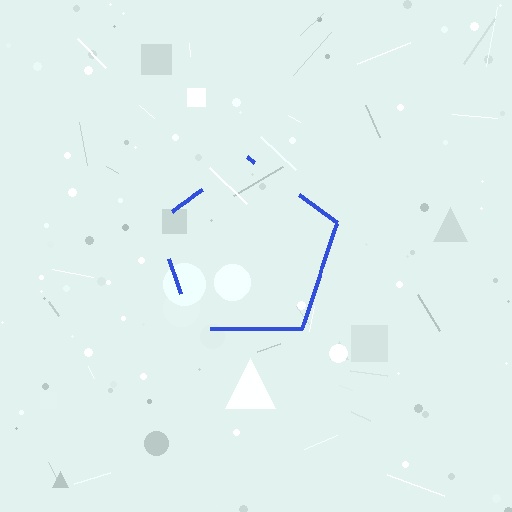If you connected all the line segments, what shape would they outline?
They would outline a pentagon.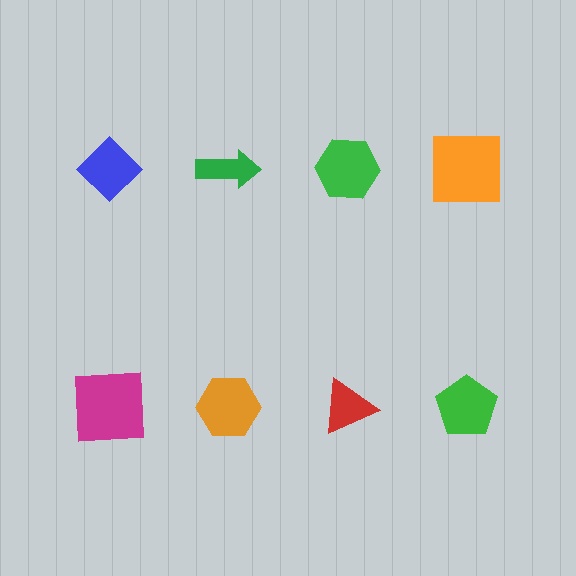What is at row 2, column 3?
A red triangle.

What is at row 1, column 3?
A green hexagon.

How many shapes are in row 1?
4 shapes.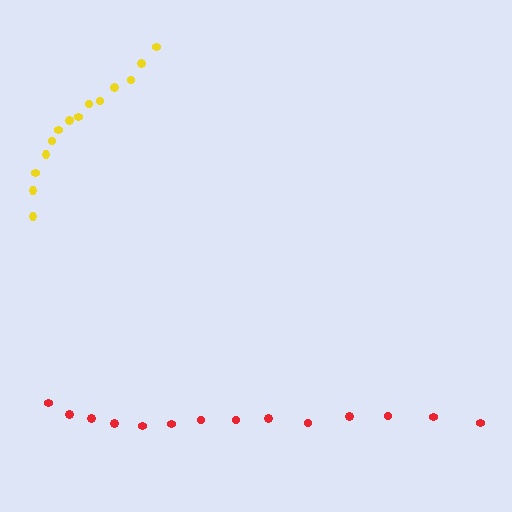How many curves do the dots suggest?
There are 2 distinct paths.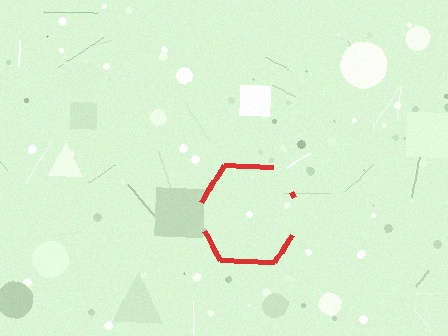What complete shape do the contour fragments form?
The contour fragments form a hexagon.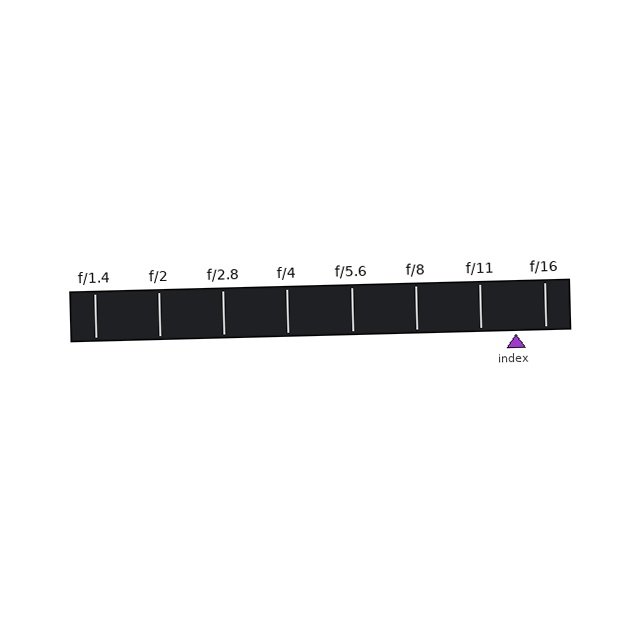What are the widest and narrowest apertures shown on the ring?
The widest aperture shown is f/1.4 and the narrowest is f/16.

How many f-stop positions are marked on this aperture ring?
There are 8 f-stop positions marked.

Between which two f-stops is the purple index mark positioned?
The index mark is between f/11 and f/16.